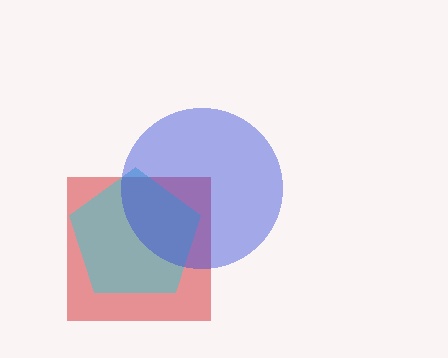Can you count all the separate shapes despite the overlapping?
Yes, there are 3 separate shapes.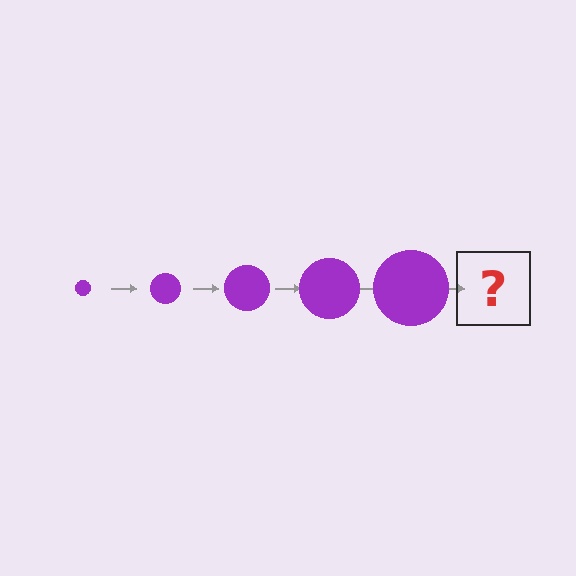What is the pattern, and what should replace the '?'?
The pattern is that the circle gets progressively larger each step. The '?' should be a purple circle, larger than the previous one.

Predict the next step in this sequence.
The next step is a purple circle, larger than the previous one.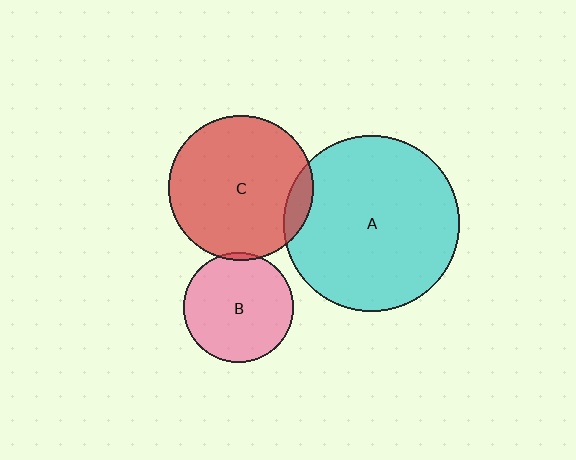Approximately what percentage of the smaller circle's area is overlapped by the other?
Approximately 10%.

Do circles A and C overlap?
Yes.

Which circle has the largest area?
Circle A (cyan).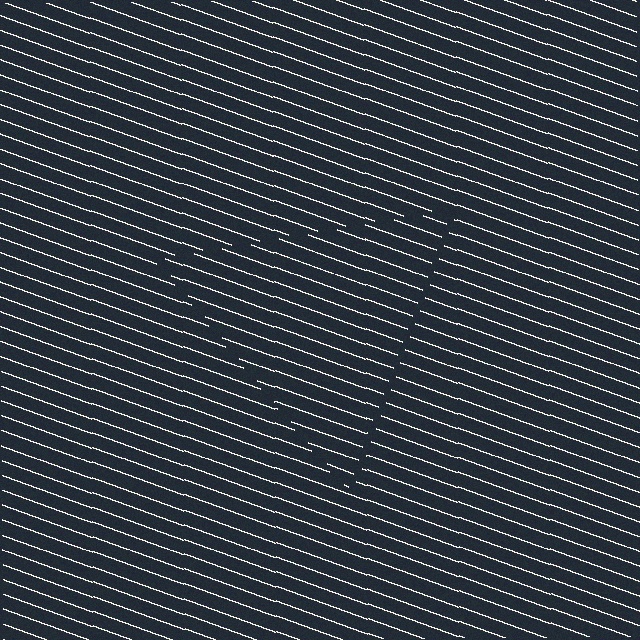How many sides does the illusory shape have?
3 sides — the line-ends trace a triangle.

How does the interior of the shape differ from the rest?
The interior of the shape contains the same grating, shifted by half a period — the contour is defined by the phase discontinuity where line-ends from the inner and outer gratings abut.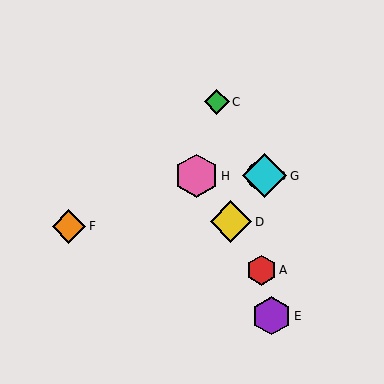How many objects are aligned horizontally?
3 objects (B, G, H) are aligned horizontally.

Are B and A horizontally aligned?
No, B is at y≈176 and A is at y≈270.